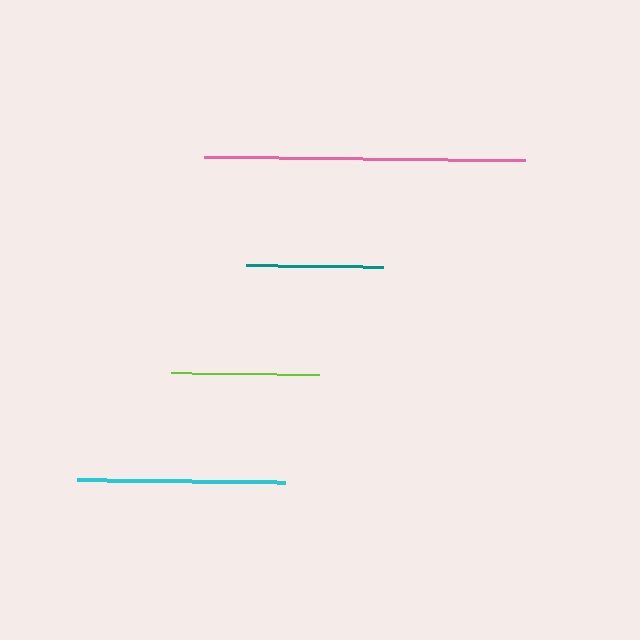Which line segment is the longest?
The pink line is the longest at approximately 321 pixels.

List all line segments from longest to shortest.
From longest to shortest: pink, cyan, lime, teal.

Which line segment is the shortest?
The teal line is the shortest at approximately 138 pixels.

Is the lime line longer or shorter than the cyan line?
The cyan line is longer than the lime line.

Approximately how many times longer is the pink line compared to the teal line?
The pink line is approximately 2.3 times the length of the teal line.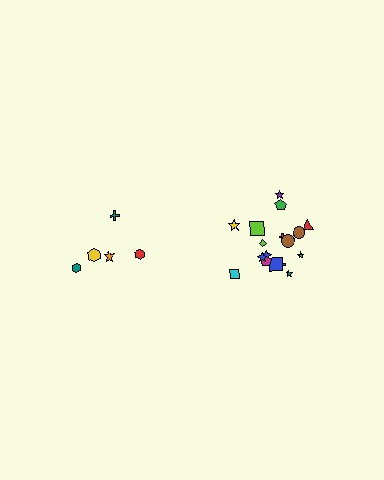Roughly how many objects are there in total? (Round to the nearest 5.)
Roughly 25 objects in total.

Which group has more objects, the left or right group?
The right group.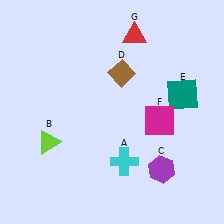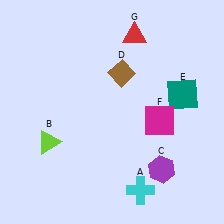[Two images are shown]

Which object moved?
The cyan cross (A) moved down.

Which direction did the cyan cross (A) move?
The cyan cross (A) moved down.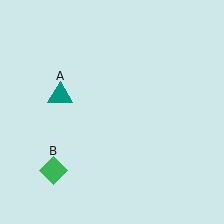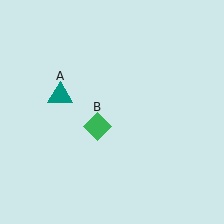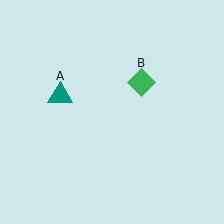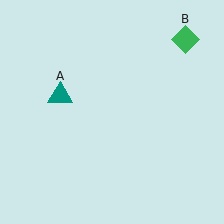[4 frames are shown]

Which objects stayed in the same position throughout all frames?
Teal triangle (object A) remained stationary.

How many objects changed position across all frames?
1 object changed position: green diamond (object B).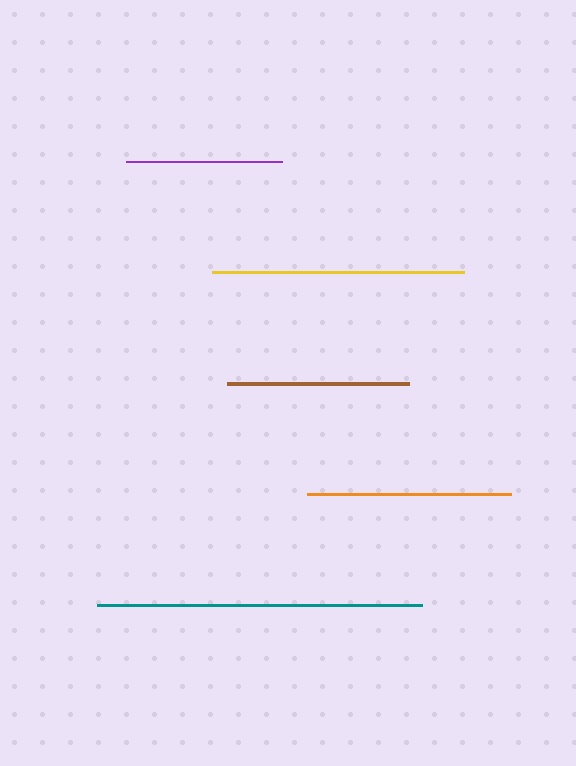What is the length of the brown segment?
The brown segment is approximately 182 pixels long.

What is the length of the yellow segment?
The yellow segment is approximately 251 pixels long.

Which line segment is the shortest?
The purple line is the shortest at approximately 156 pixels.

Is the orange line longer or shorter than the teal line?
The teal line is longer than the orange line.